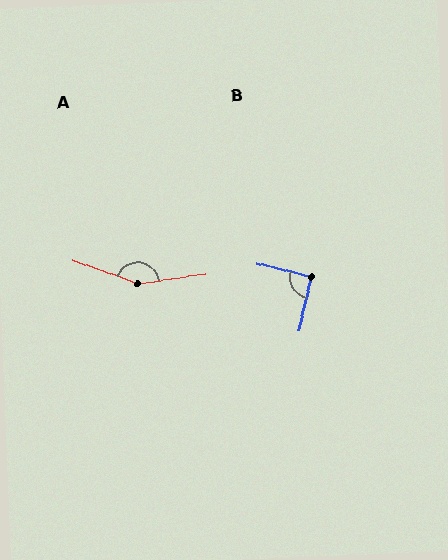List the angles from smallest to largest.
B (92°), A (152°).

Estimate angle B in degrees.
Approximately 92 degrees.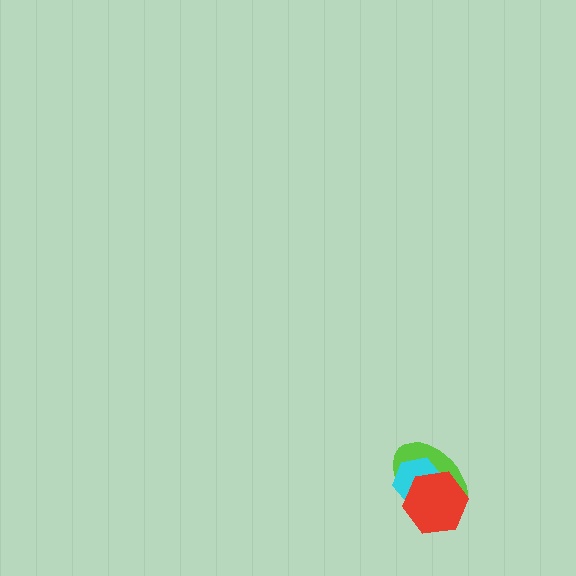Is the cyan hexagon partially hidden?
Yes, it is partially covered by another shape.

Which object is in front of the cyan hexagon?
The red hexagon is in front of the cyan hexagon.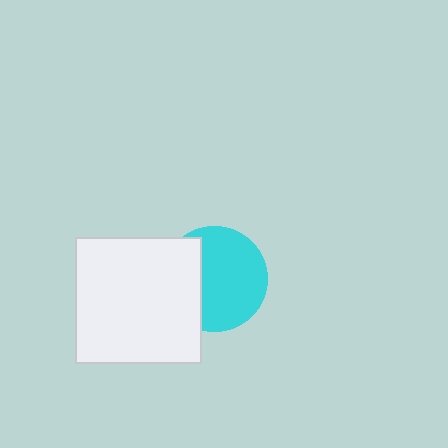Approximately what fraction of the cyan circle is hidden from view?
Roughly 33% of the cyan circle is hidden behind the white square.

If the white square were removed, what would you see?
You would see the complete cyan circle.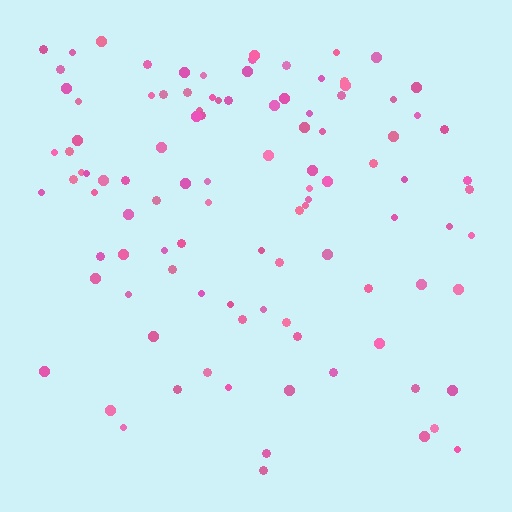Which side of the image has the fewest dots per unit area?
The bottom.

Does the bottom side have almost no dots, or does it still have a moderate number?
Still a moderate number, just noticeably fewer than the top.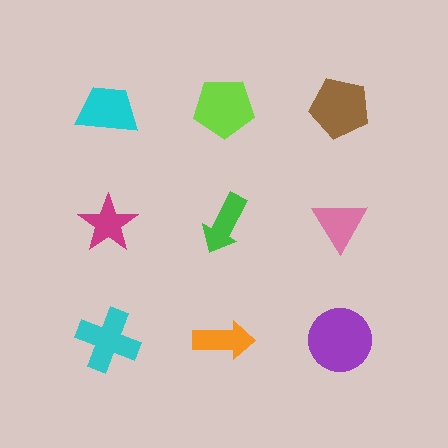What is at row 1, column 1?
A cyan trapezoid.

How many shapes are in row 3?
3 shapes.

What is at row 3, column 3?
A purple circle.